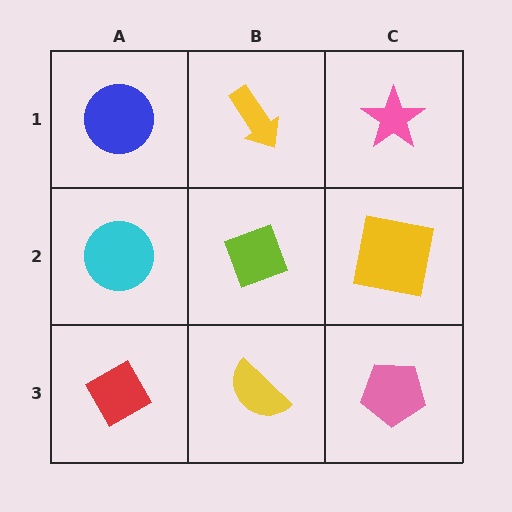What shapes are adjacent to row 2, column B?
A yellow arrow (row 1, column B), a yellow semicircle (row 3, column B), a cyan circle (row 2, column A), a yellow square (row 2, column C).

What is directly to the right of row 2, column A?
A lime diamond.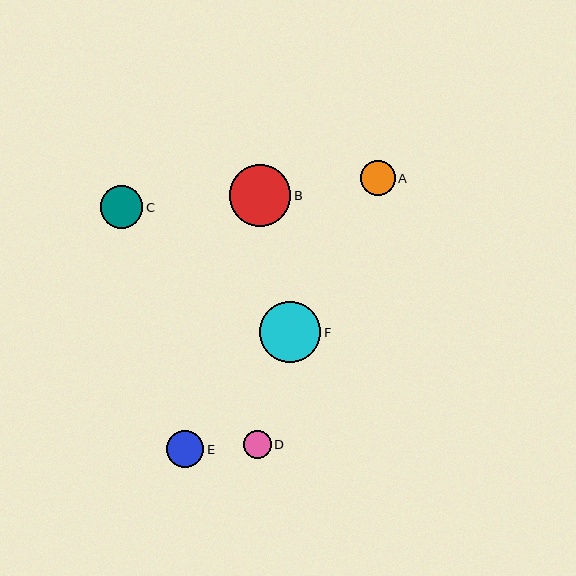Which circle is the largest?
Circle B is the largest with a size of approximately 61 pixels.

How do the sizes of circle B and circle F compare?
Circle B and circle F are approximately the same size.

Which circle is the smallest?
Circle D is the smallest with a size of approximately 28 pixels.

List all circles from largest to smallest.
From largest to smallest: B, F, C, E, A, D.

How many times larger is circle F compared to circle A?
Circle F is approximately 1.8 times the size of circle A.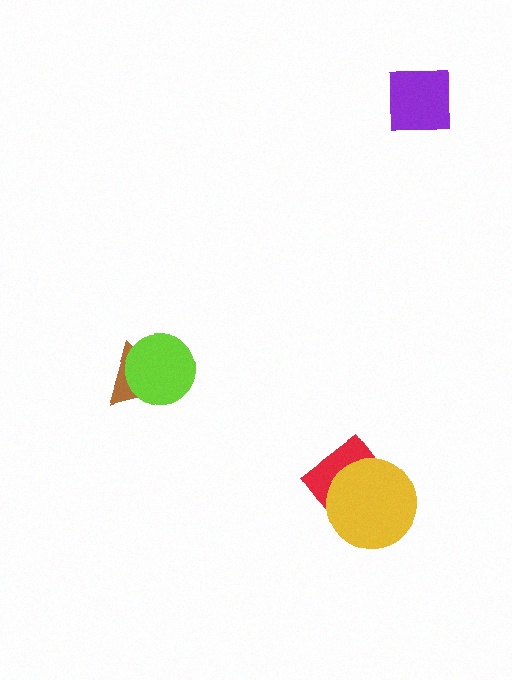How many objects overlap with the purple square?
0 objects overlap with the purple square.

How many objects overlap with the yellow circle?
1 object overlaps with the yellow circle.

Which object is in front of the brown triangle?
The lime circle is in front of the brown triangle.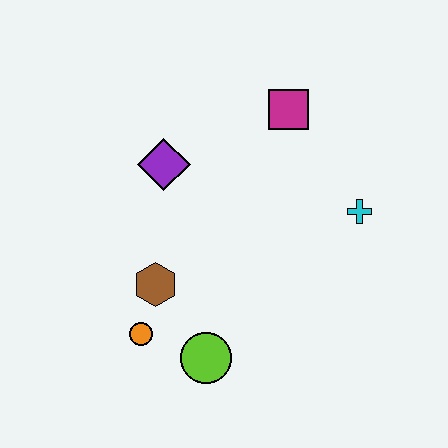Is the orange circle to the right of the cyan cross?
No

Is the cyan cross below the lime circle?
No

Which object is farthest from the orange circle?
The magenta square is farthest from the orange circle.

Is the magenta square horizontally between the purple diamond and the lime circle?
No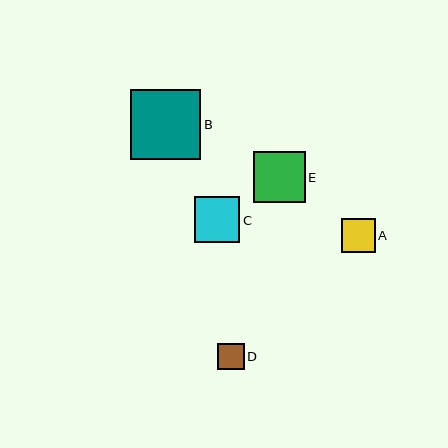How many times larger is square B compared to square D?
Square B is approximately 2.7 times the size of square D.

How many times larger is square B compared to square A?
Square B is approximately 2.1 times the size of square A.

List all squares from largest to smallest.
From largest to smallest: B, E, C, A, D.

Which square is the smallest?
Square D is the smallest with a size of approximately 26 pixels.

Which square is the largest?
Square B is the largest with a size of approximately 70 pixels.